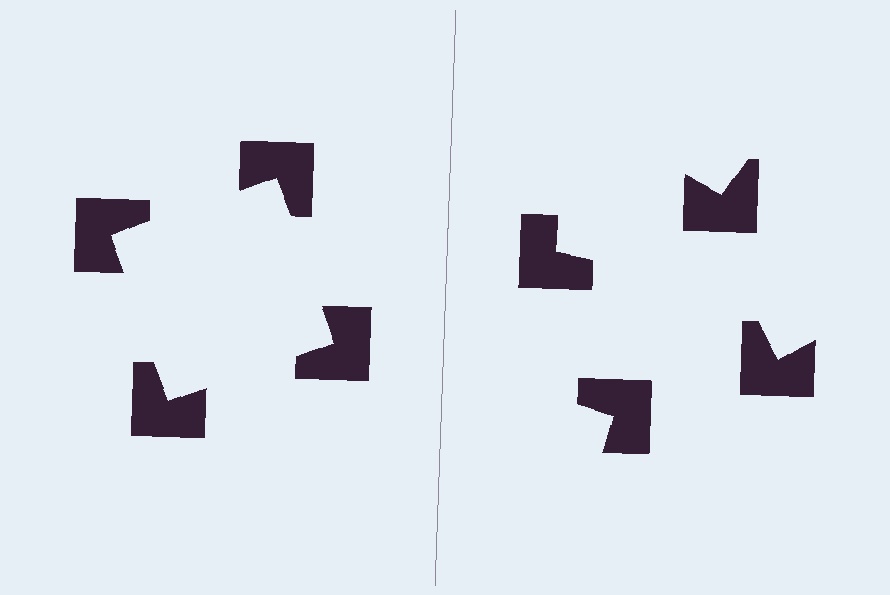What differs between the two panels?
The notched squares are positioned identically on both sides; only the wedge orientations differ. On the left they align to a square; on the right they are misaligned.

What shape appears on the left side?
An illusory square.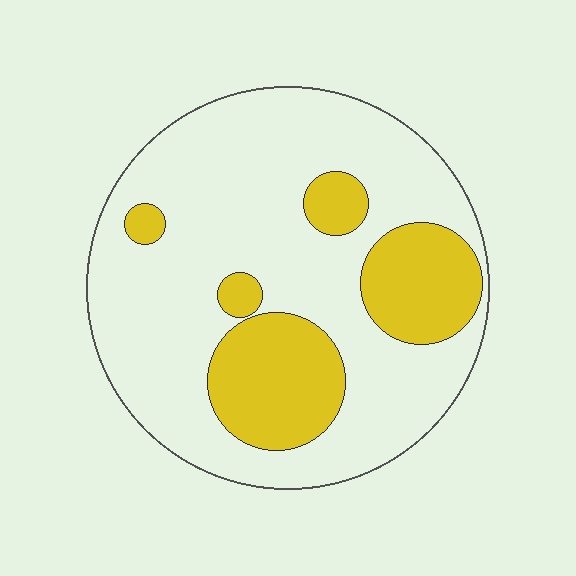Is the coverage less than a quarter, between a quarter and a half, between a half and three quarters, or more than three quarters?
Between a quarter and a half.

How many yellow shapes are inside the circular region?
5.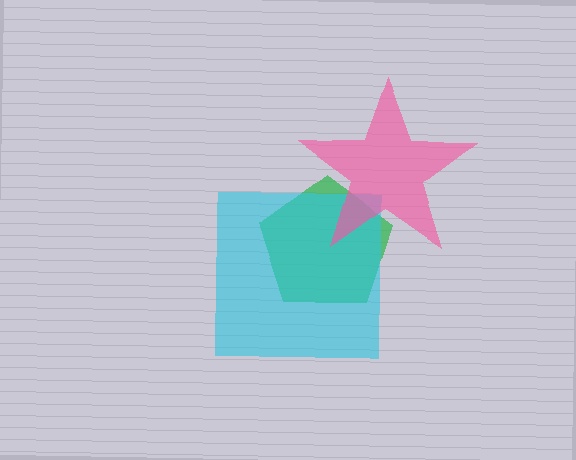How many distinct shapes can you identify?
There are 3 distinct shapes: a green pentagon, a cyan square, a pink star.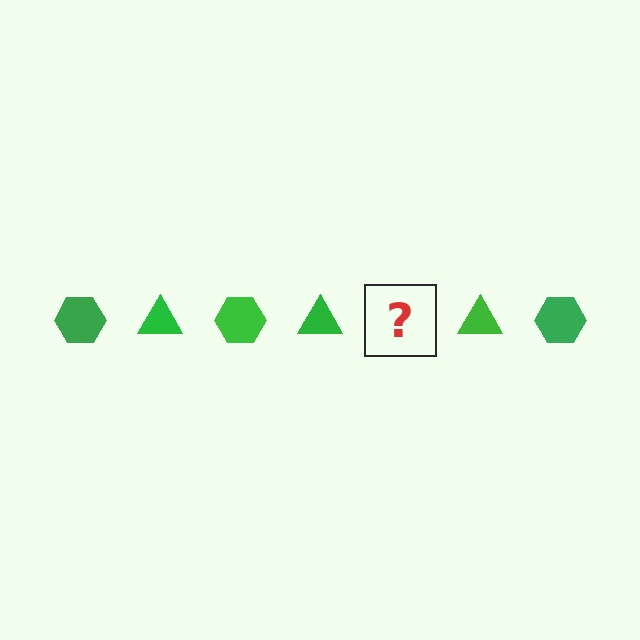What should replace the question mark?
The question mark should be replaced with a green hexagon.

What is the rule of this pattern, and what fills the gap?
The rule is that the pattern cycles through hexagon, triangle shapes in green. The gap should be filled with a green hexagon.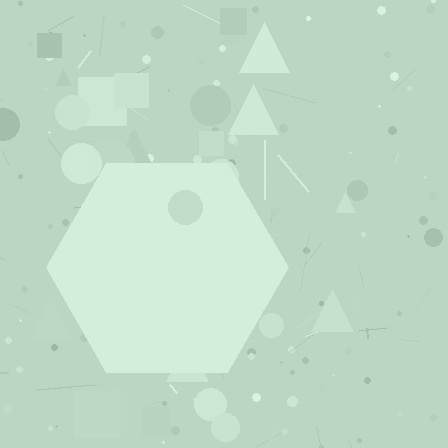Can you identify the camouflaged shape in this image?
The camouflaged shape is a hexagon.